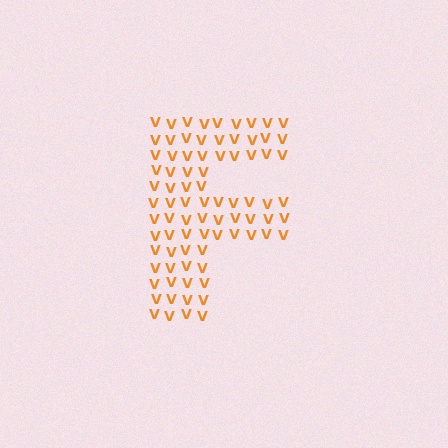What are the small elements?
The small elements are letter V's.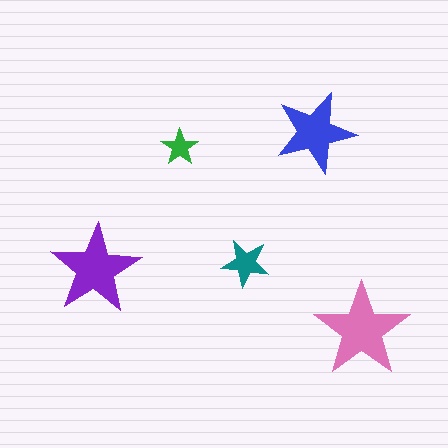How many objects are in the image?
There are 5 objects in the image.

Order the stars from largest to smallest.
the pink one, the purple one, the blue one, the teal one, the green one.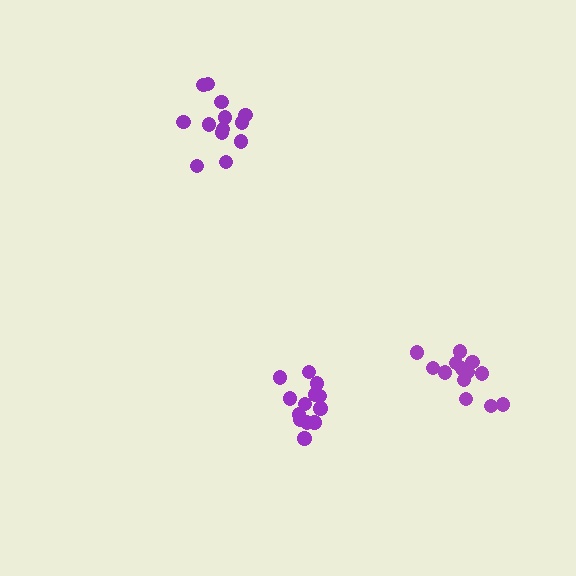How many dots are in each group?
Group 1: 13 dots, Group 2: 13 dots, Group 3: 13 dots (39 total).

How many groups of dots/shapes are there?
There are 3 groups.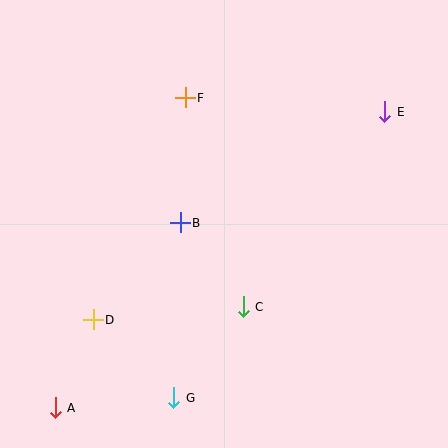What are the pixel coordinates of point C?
Point C is at (243, 307).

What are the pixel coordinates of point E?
Point E is at (385, 112).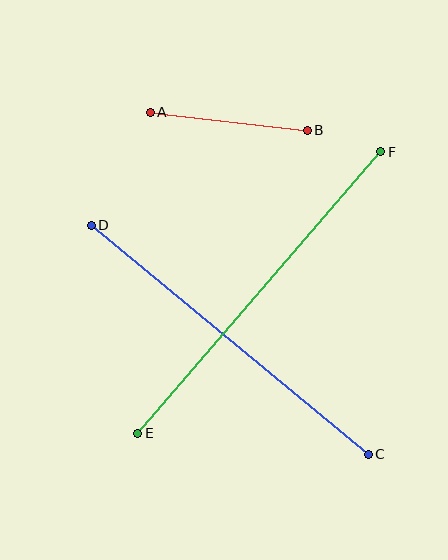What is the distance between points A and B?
The distance is approximately 158 pixels.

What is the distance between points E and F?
The distance is approximately 372 pixels.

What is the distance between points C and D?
The distance is approximately 359 pixels.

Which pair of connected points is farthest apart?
Points E and F are farthest apart.